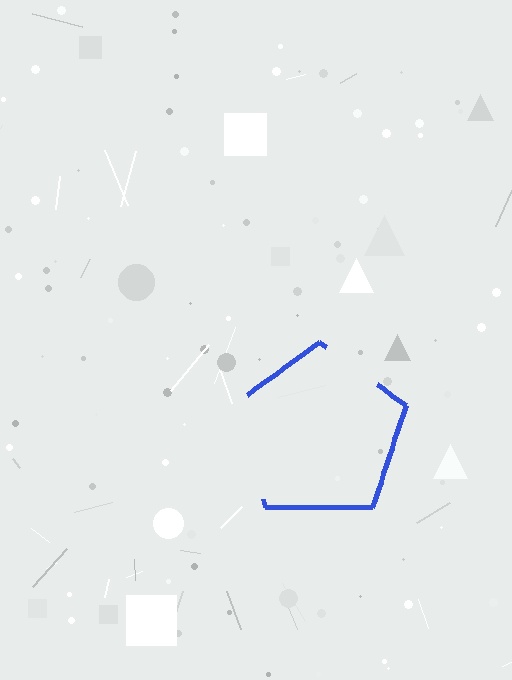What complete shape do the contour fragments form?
The contour fragments form a pentagon.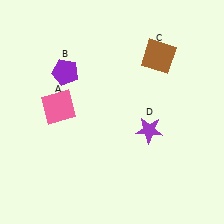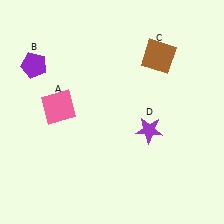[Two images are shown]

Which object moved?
The purple pentagon (B) moved left.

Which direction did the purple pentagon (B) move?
The purple pentagon (B) moved left.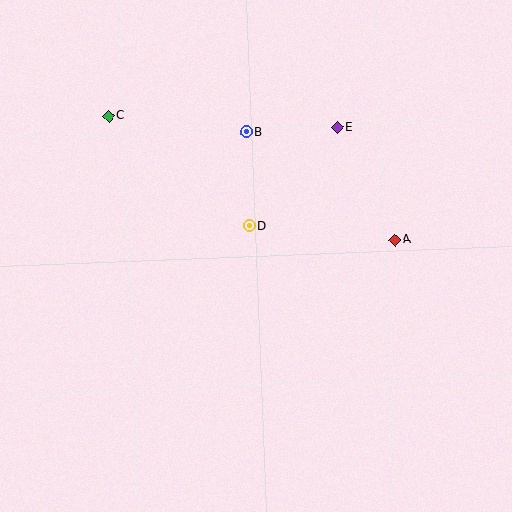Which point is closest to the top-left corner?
Point C is closest to the top-left corner.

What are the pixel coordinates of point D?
Point D is at (249, 226).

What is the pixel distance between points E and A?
The distance between E and A is 126 pixels.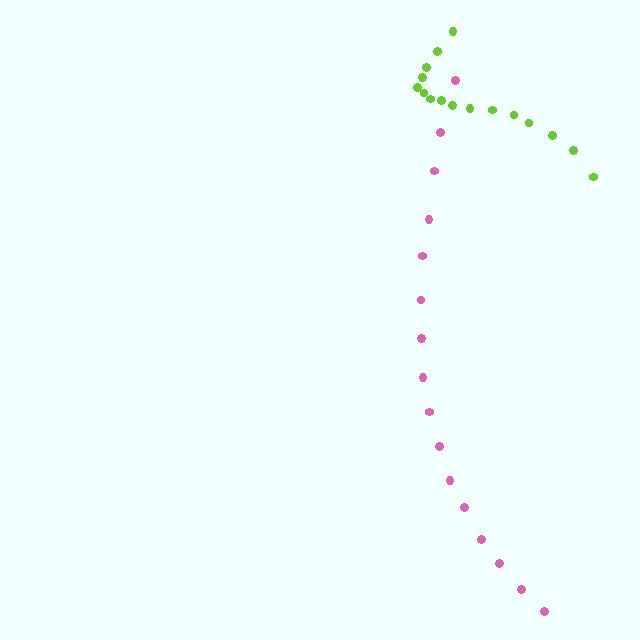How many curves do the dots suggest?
There are 2 distinct paths.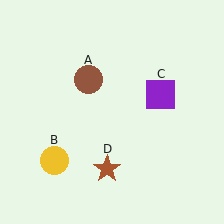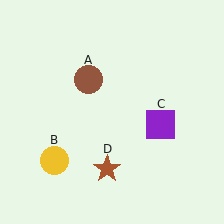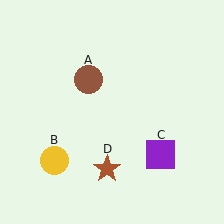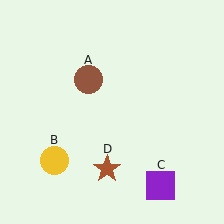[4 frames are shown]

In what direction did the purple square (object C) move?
The purple square (object C) moved down.